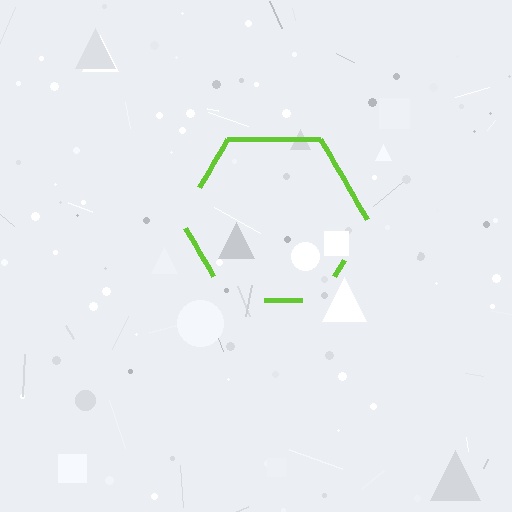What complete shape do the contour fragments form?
The contour fragments form a hexagon.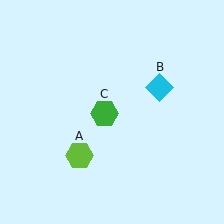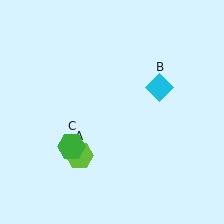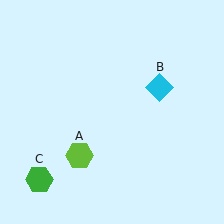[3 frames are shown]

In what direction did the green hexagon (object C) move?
The green hexagon (object C) moved down and to the left.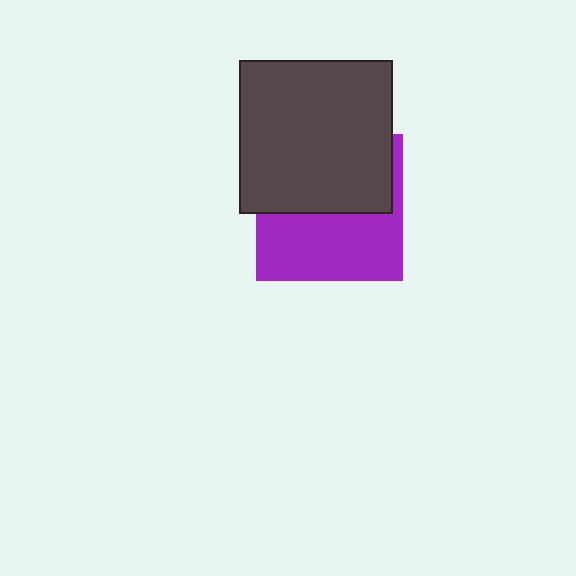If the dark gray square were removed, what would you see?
You would see the complete purple square.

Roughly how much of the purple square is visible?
About half of it is visible (roughly 50%).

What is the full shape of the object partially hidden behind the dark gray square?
The partially hidden object is a purple square.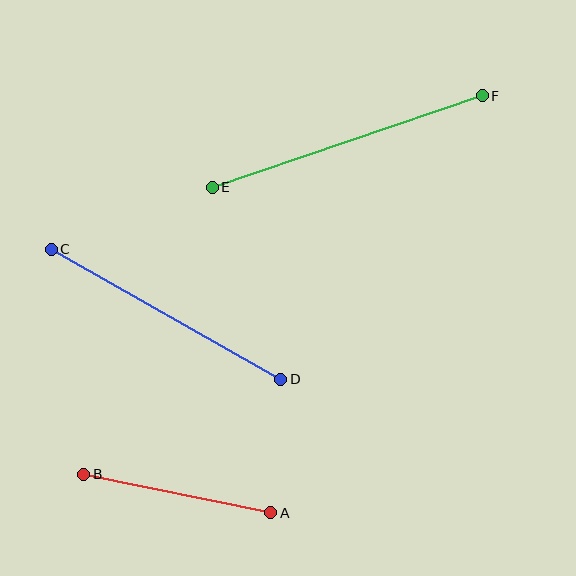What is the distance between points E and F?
The distance is approximately 285 pixels.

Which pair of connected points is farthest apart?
Points E and F are farthest apart.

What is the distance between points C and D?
The distance is approximately 264 pixels.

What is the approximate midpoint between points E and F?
The midpoint is at approximately (347, 141) pixels.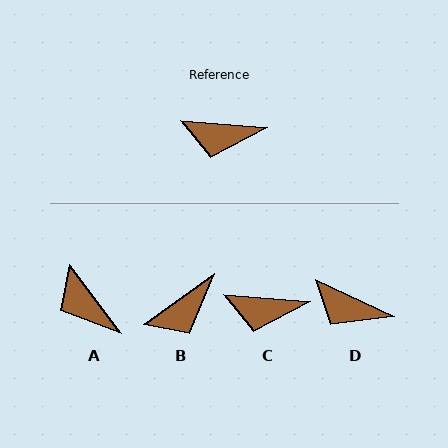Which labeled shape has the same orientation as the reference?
C.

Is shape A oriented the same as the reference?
No, it is off by about 49 degrees.